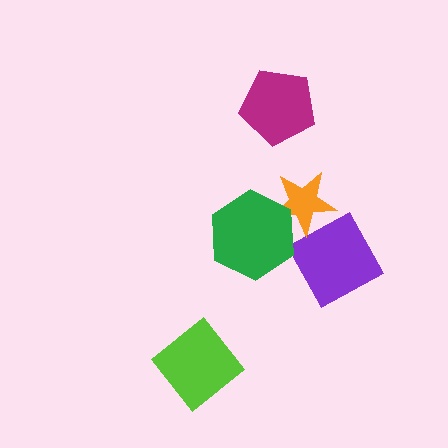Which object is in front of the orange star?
The green hexagon is in front of the orange star.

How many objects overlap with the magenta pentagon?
0 objects overlap with the magenta pentagon.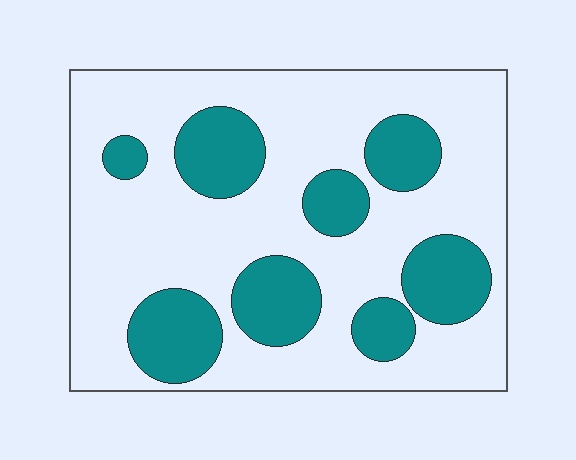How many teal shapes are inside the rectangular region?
8.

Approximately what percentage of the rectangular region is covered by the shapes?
Approximately 30%.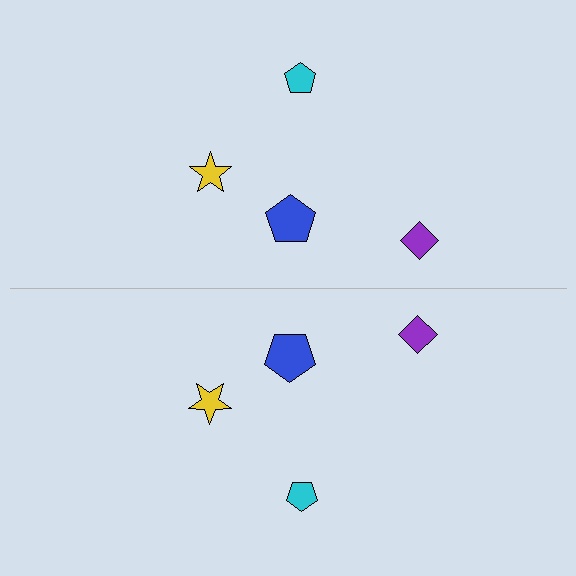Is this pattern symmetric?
Yes, this pattern has bilateral (reflection) symmetry.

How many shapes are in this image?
There are 8 shapes in this image.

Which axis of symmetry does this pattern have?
The pattern has a horizontal axis of symmetry running through the center of the image.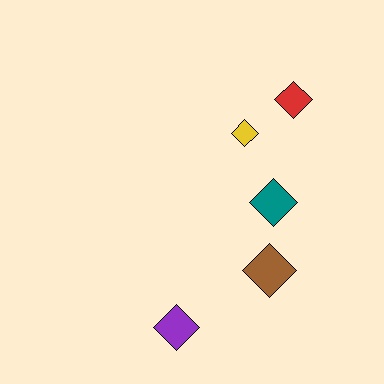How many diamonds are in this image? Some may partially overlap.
There are 5 diamonds.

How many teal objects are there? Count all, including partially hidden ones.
There is 1 teal object.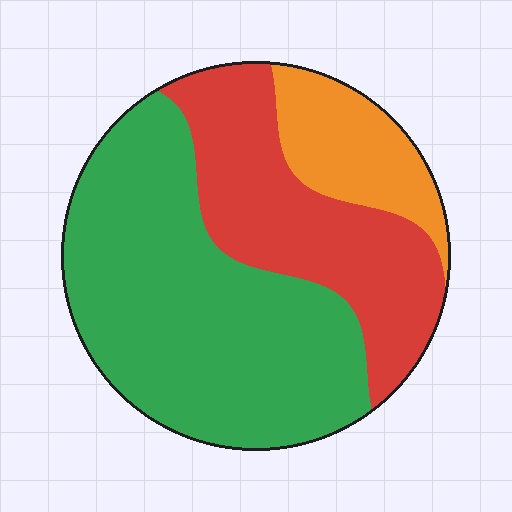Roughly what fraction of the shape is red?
Red takes up between a sixth and a third of the shape.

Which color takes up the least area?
Orange, at roughly 15%.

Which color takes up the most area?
Green, at roughly 55%.